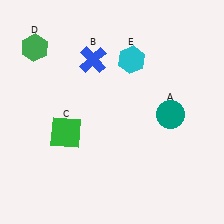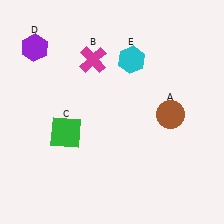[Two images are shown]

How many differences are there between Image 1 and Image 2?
There are 3 differences between the two images.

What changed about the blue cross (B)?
In Image 1, B is blue. In Image 2, it changed to magenta.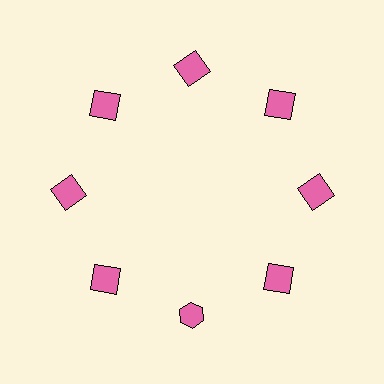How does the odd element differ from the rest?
It has a different shape: hexagon instead of square.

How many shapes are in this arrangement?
There are 8 shapes arranged in a ring pattern.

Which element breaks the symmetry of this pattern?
The pink hexagon at roughly the 6 o'clock position breaks the symmetry. All other shapes are pink squares.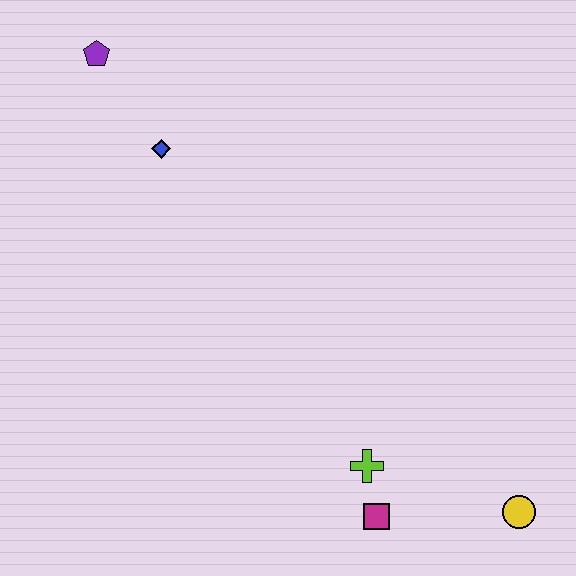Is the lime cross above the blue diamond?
No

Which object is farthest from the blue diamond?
The yellow circle is farthest from the blue diamond.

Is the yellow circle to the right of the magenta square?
Yes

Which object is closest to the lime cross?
The magenta square is closest to the lime cross.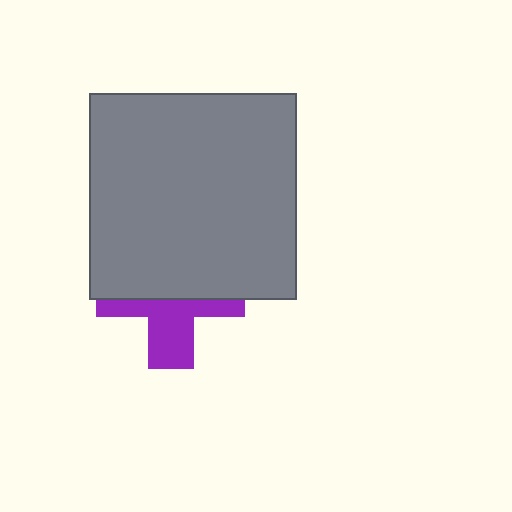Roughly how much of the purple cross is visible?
A small part of it is visible (roughly 44%).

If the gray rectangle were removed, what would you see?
You would see the complete purple cross.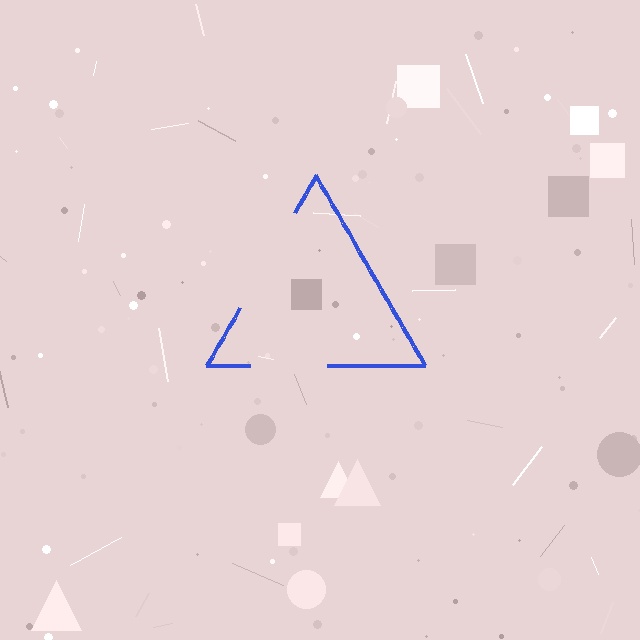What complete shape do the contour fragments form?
The contour fragments form a triangle.